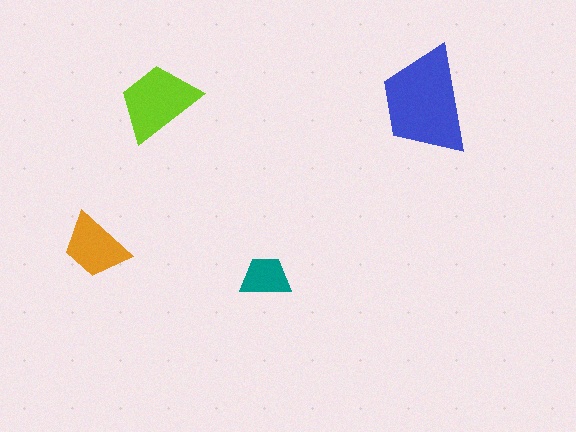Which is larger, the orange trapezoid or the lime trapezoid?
The lime one.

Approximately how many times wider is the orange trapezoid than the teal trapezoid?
About 1.5 times wider.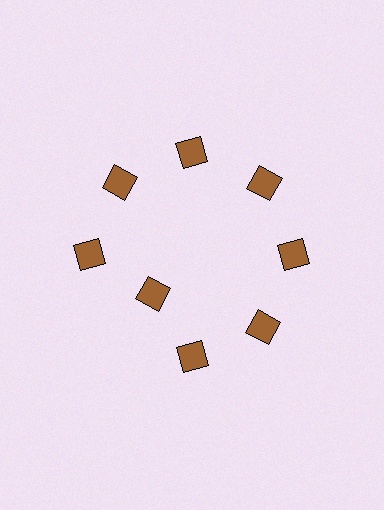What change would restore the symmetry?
The symmetry would be restored by moving it outward, back onto the ring so that all 8 diamonds sit at equal angles and equal distance from the center.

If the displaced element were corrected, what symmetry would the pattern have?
It would have 8-fold rotational symmetry — the pattern would map onto itself every 45 degrees.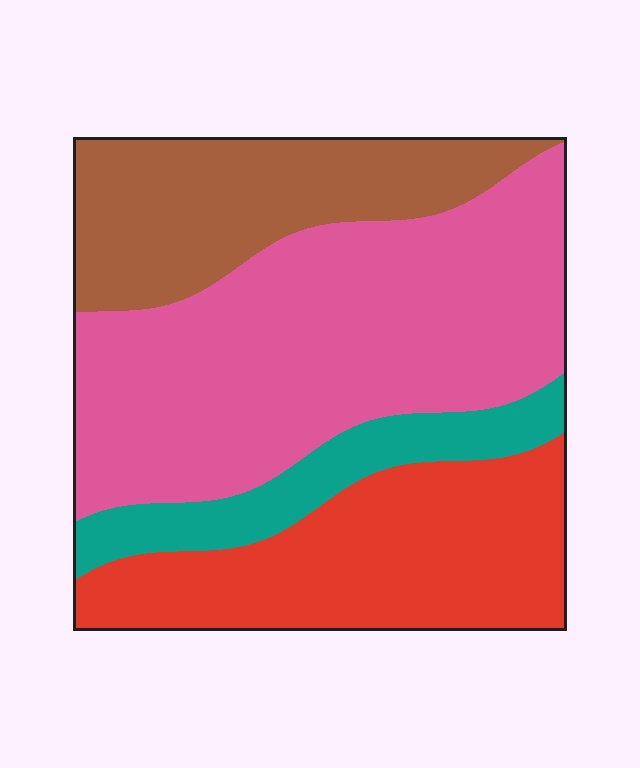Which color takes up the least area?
Teal, at roughly 10%.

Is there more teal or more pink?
Pink.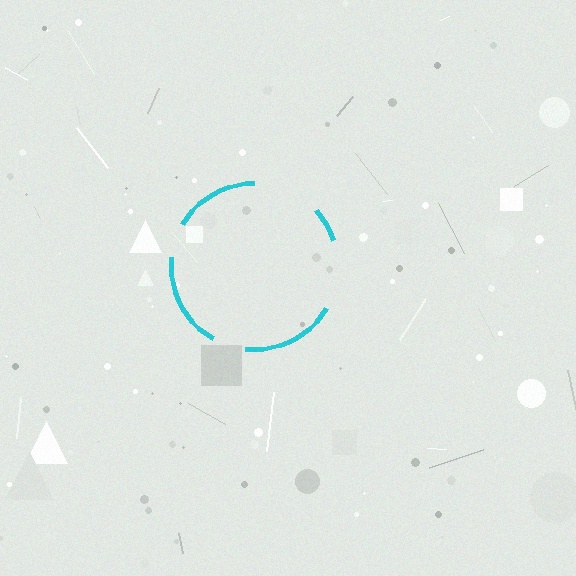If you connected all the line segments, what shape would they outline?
They would outline a circle.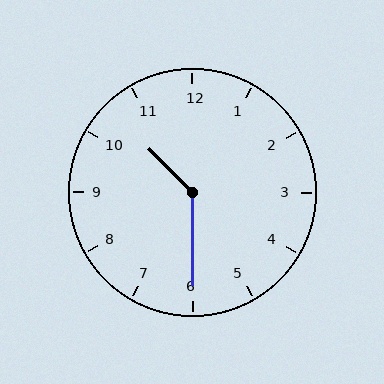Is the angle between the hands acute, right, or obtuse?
It is obtuse.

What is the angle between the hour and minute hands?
Approximately 135 degrees.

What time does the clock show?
10:30.